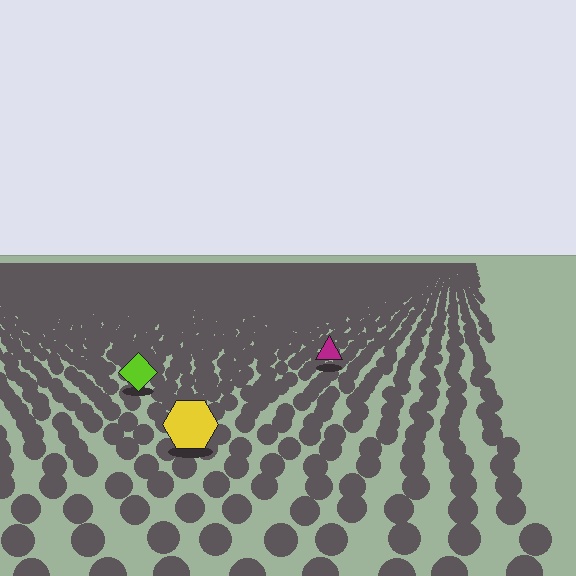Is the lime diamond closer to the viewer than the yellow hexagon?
No. The yellow hexagon is closer — you can tell from the texture gradient: the ground texture is coarser near it.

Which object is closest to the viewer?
The yellow hexagon is closest. The texture marks near it are larger and more spread out.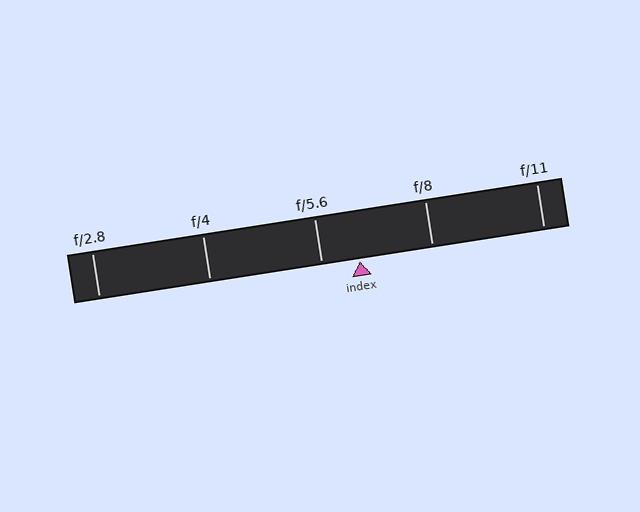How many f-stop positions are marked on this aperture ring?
There are 5 f-stop positions marked.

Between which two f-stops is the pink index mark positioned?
The index mark is between f/5.6 and f/8.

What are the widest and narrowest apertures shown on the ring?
The widest aperture shown is f/2.8 and the narrowest is f/11.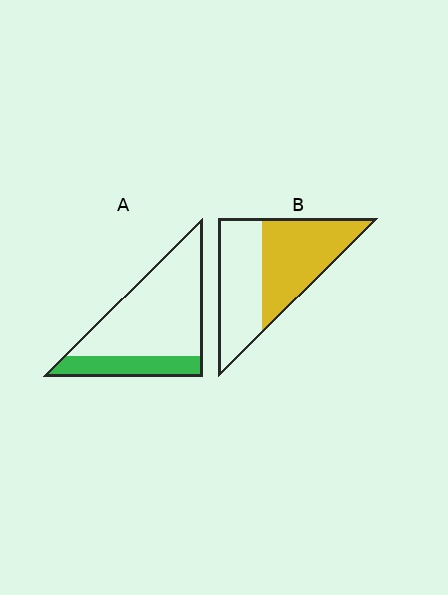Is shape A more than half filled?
No.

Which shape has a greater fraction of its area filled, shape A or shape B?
Shape B.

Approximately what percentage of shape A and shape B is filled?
A is approximately 25% and B is approximately 55%.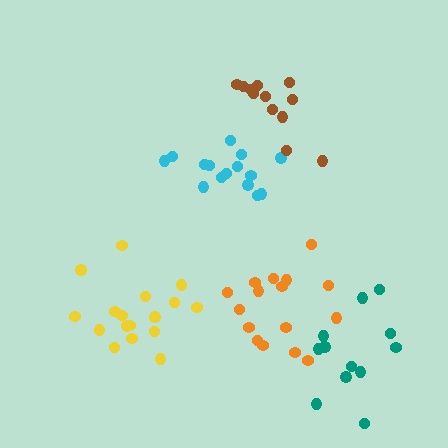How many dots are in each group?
Group 1: 16 dots, Group 2: 15 dots, Group 3: 12 dots, Group 4: 12 dots, Group 5: 17 dots (72 total).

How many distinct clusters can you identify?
There are 5 distinct clusters.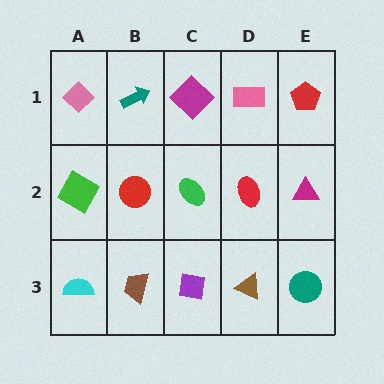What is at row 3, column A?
A cyan semicircle.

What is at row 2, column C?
A green ellipse.